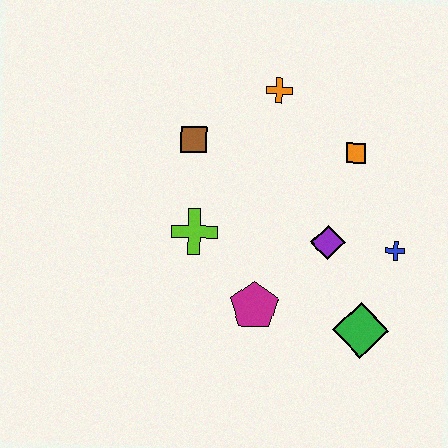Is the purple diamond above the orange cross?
No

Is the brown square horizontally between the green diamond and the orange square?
No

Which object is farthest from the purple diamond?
The brown square is farthest from the purple diamond.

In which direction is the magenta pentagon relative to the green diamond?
The magenta pentagon is to the left of the green diamond.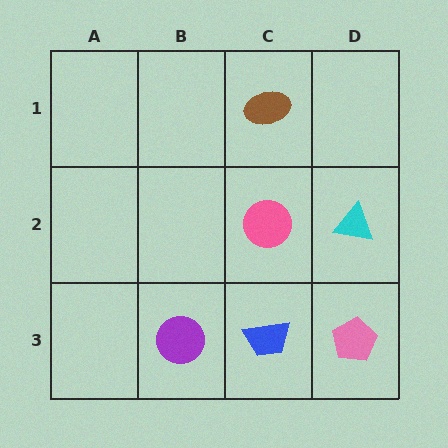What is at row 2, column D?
A cyan triangle.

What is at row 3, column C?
A blue trapezoid.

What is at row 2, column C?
A pink circle.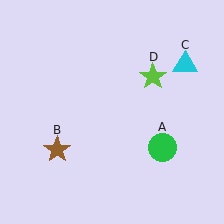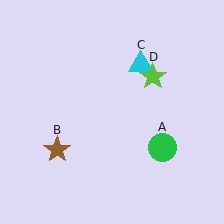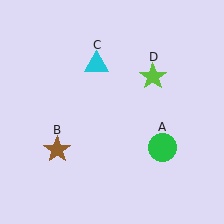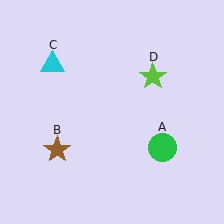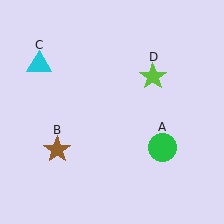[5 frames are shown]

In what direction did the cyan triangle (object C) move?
The cyan triangle (object C) moved left.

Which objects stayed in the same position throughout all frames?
Green circle (object A) and brown star (object B) and lime star (object D) remained stationary.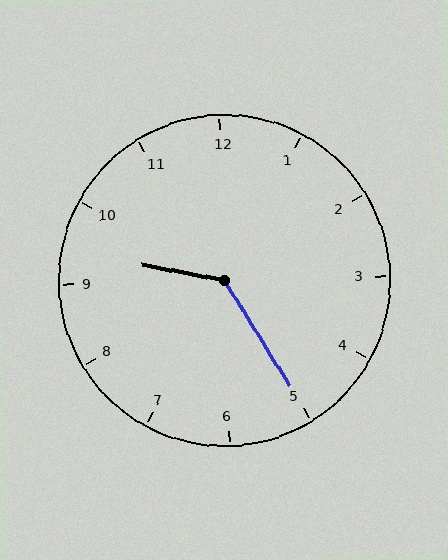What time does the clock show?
9:25.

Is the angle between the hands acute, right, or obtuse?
It is obtuse.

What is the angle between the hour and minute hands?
Approximately 132 degrees.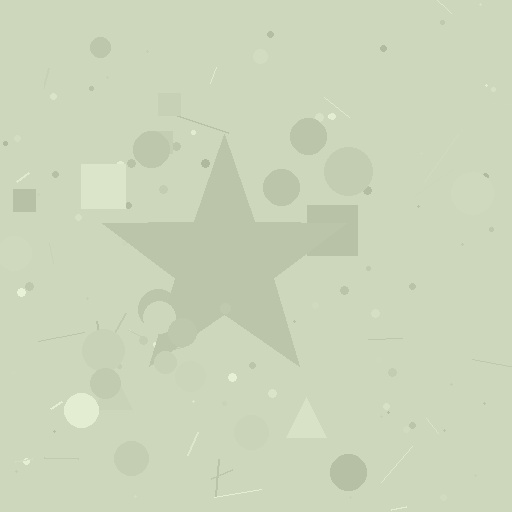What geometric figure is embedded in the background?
A star is embedded in the background.